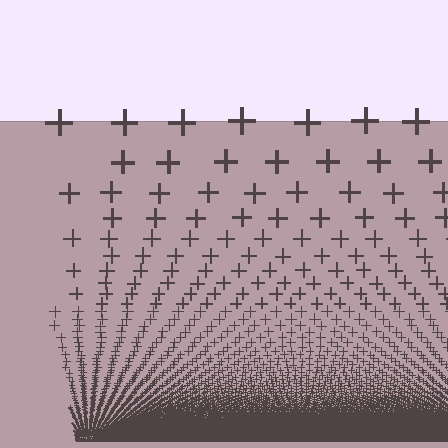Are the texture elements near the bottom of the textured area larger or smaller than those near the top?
Smaller. The gradient is inverted — elements near the bottom are smaller and denser.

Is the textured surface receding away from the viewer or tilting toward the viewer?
The surface appears to tilt toward the viewer. Texture elements get larger and sparser toward the top.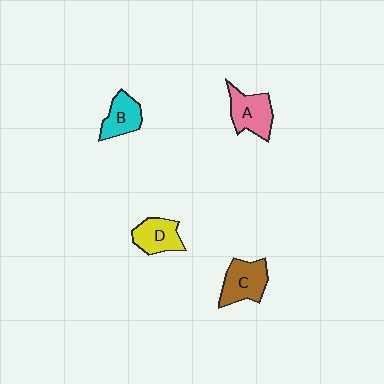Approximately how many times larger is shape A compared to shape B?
Approximately 1.3 times.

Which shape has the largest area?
Shape C (brown).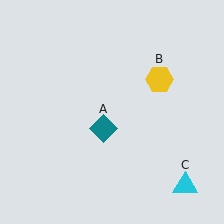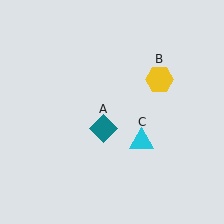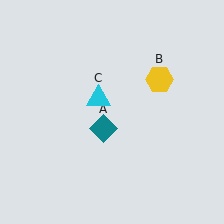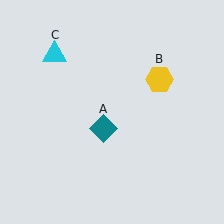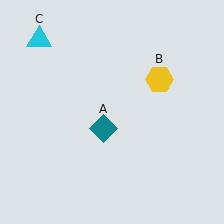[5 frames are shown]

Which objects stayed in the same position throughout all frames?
Teal diamond (object A) and yellow hexagon (object B) remained stationary.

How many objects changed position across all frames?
1 object changed position: cyan triangle (object C).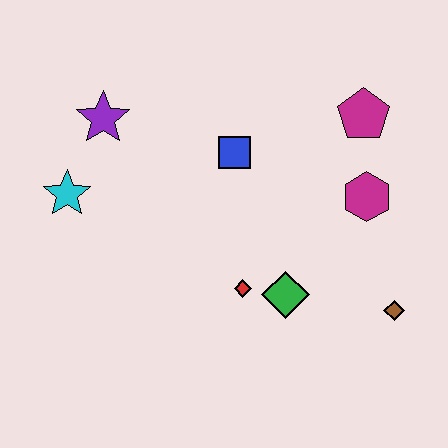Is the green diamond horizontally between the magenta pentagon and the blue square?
Yes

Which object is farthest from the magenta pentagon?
The cyan star is farthest from the magenta pentagon.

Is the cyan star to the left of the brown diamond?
Yes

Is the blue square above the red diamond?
Yes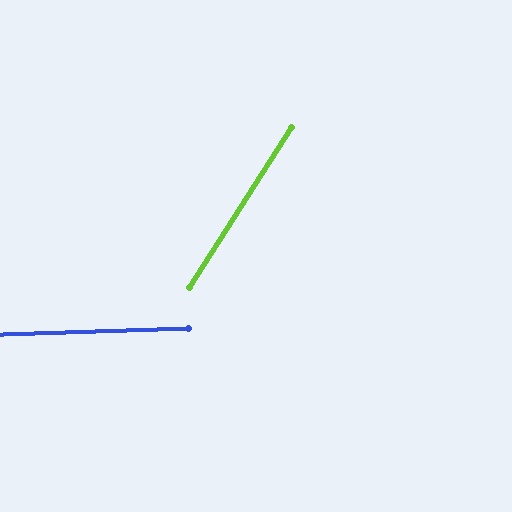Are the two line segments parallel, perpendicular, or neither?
Neither parallel nor perpendicular — they differ by about 56°.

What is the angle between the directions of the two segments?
Approximately 56 degrees.